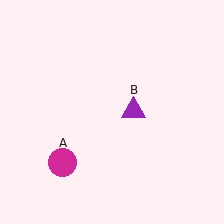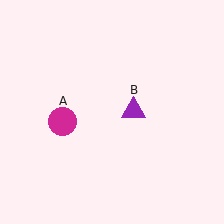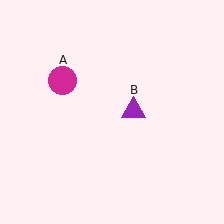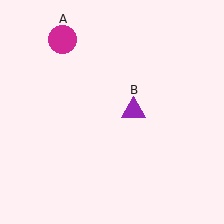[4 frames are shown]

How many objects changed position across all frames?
1 object changed position: magenta circle (object A).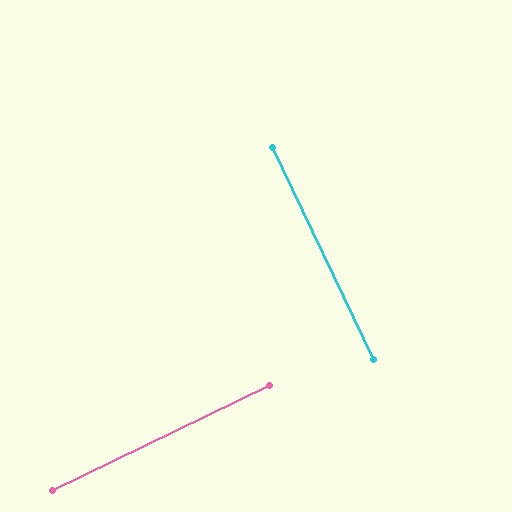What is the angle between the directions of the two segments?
Approximately 90 degrees.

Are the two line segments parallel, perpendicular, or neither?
Perpendicular — they meet at approximately 90°.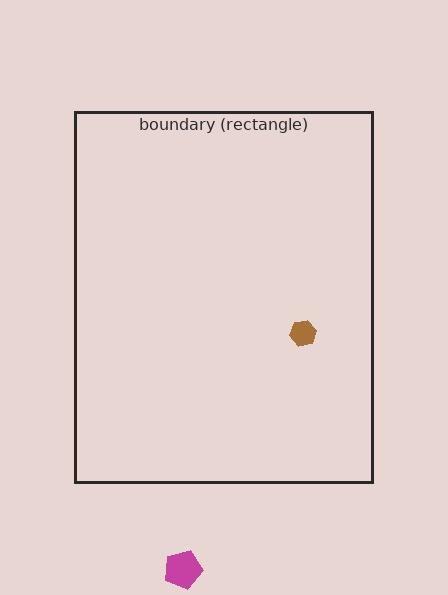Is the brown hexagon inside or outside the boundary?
Inside.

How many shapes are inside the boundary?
1 inside, 1 outside.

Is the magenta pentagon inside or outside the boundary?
Outside.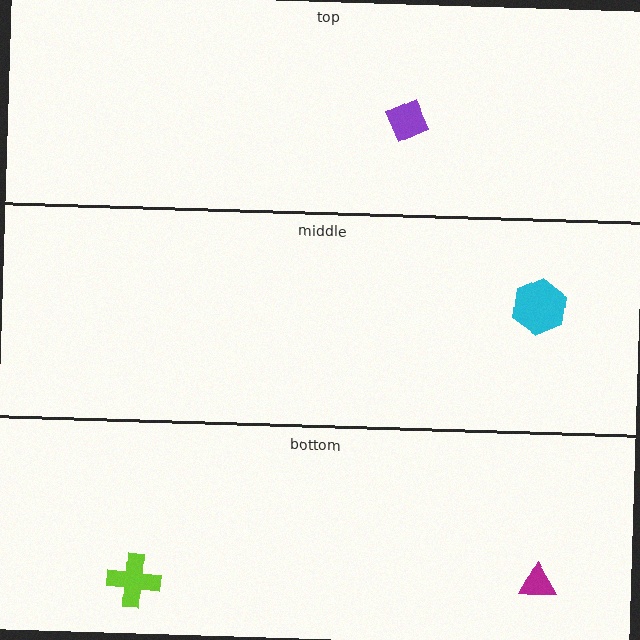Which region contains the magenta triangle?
The bottom region.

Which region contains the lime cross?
The bottom region.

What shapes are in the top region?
The purple diamond.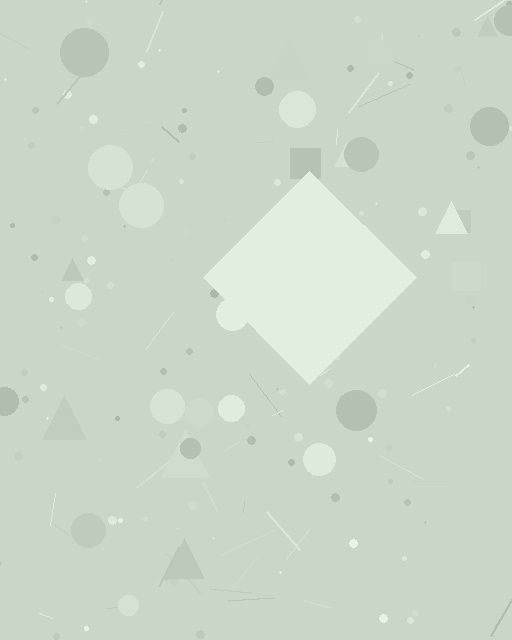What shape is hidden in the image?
A diamond is hidden in the image.